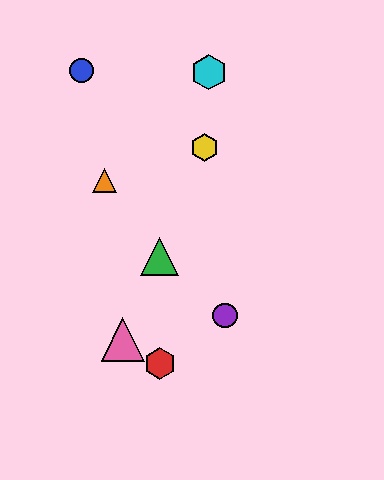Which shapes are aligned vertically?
The red hexagon, the green triangle are aligned vertically.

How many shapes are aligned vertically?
2 shapes (the red hexagon, the green triangle) are aligned vertically.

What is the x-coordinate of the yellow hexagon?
The yellow hexagon is at x≈204.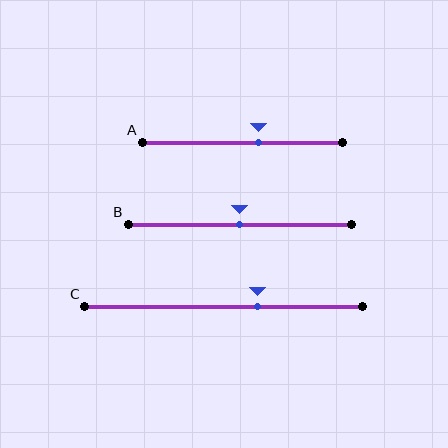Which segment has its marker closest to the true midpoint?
Segment B has its marker closest to the true midpoint.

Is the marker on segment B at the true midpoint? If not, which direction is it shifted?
Yes, the marker on segment B is at the true midpoint.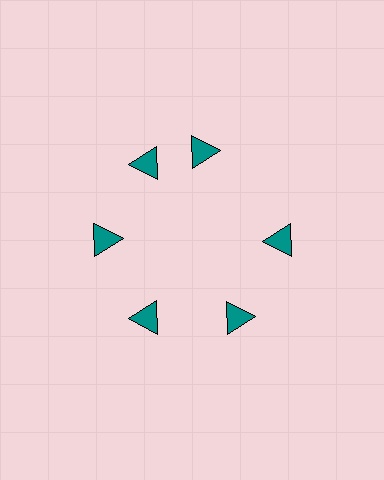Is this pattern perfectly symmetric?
No. The 6 teal triangles are arranged in a ring, but one element near the 1 o'clock position is rotated out of alignment along the ring, breaking the 6-fold rotational symmetry.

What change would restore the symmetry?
The symmetry would be restored by rotating it back into even spacing with its neighbors so that all 6 triangles sit at equal angles and equal distance from the center.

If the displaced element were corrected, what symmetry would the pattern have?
It would have 6-fold rotational symmetry — the pattern would map onto itself every 60 degrees.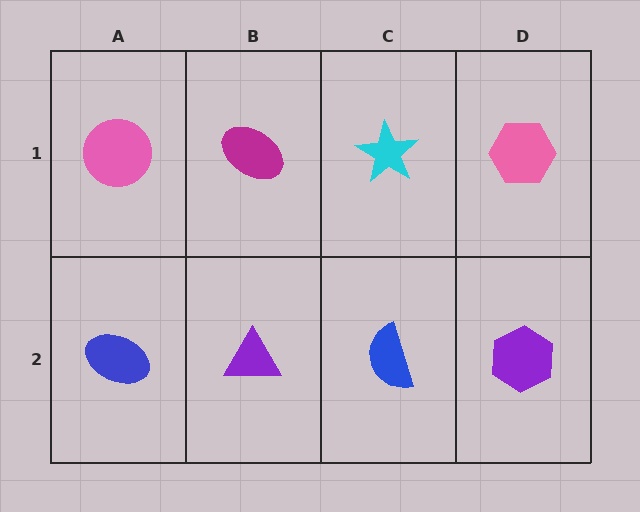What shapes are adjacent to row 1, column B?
A purple triangle (row 2, column B), a pink circle (row 1, column A), a cyan star (row 1, column C).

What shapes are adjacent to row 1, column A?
A blue ellipse (row 2, column A), a magenta ellipse (row 1, column B).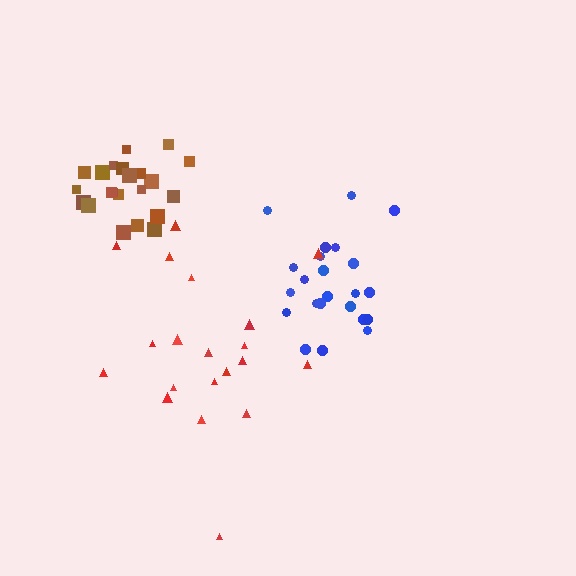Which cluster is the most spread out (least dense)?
Red.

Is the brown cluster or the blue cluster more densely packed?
Brown.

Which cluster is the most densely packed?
Brown.